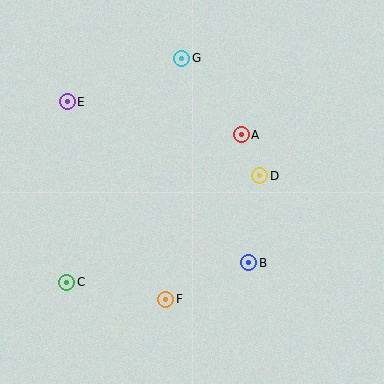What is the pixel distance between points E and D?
The distance between E and D is 206 pixels.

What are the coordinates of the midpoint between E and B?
The midpoint between E and B is at (158, 182).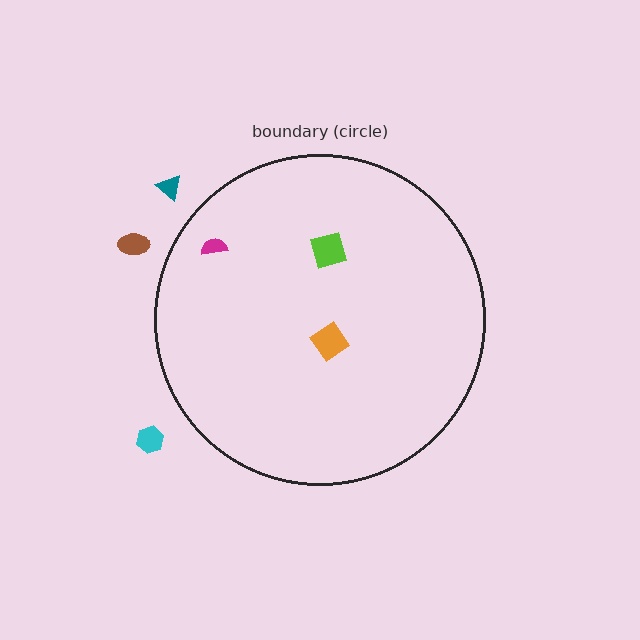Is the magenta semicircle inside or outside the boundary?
Inside.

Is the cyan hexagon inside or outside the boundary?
Outside.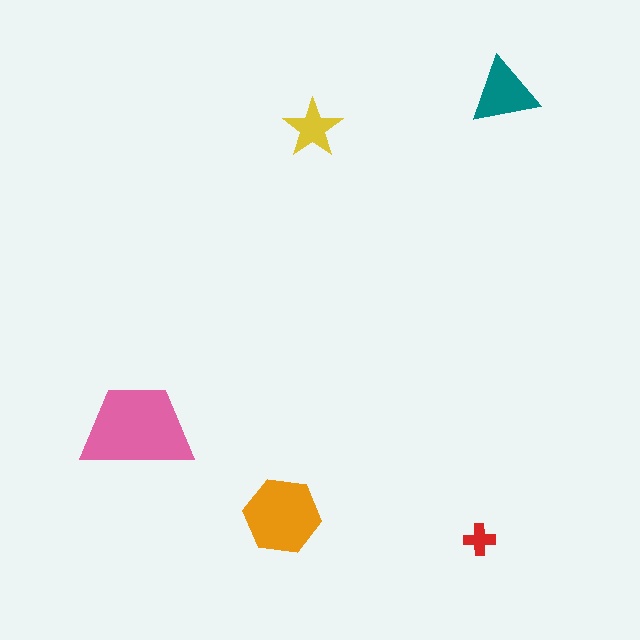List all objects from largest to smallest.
The pink trapezoid, the orange hexagon, the teal triangle, the yellow star, the red cross.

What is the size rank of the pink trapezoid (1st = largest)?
1st.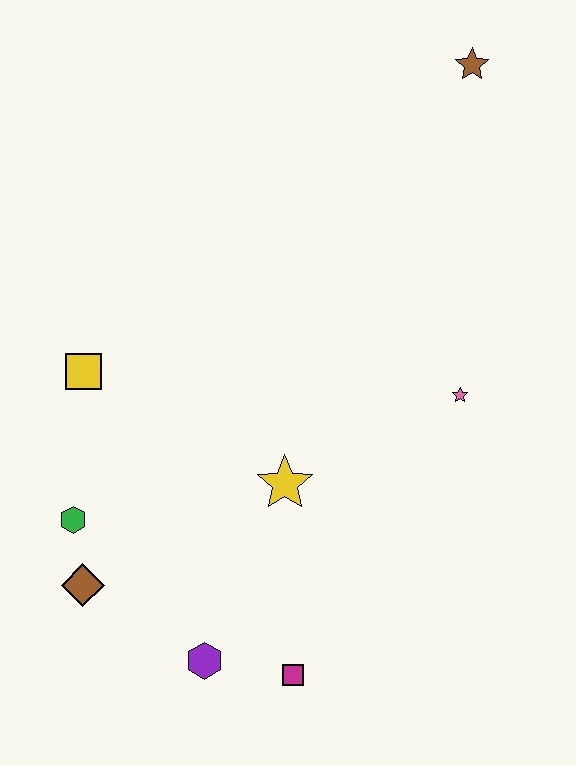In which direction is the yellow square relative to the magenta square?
The yellow square is above the magenta square.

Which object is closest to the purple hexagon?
The magenta square is closest to the purple hexagon.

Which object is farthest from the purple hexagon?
The brown star is farthest from the purple hexagon.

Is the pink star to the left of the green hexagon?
No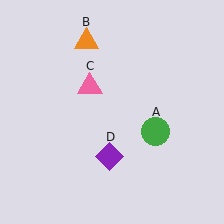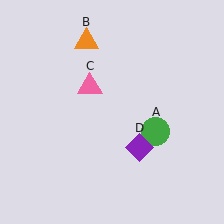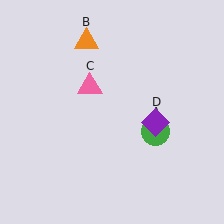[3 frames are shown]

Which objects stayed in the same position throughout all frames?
Green circle (object A) and orange triangle (object B) and pink triangle (object C) remained stationary.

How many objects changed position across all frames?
1 object changed position: purple diamond (object D).